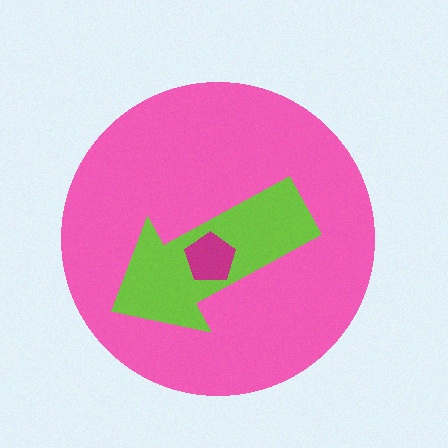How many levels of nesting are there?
3.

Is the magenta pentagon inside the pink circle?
Yes.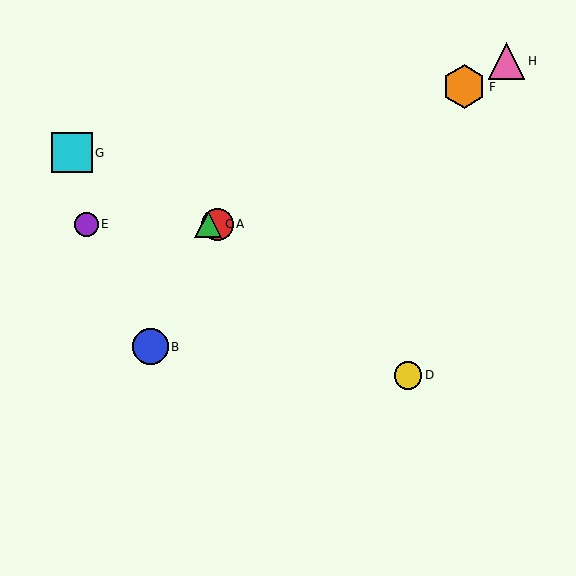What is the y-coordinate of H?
Object H is at y≈61.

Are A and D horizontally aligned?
No, A is at y≈225 and D is at y≈375.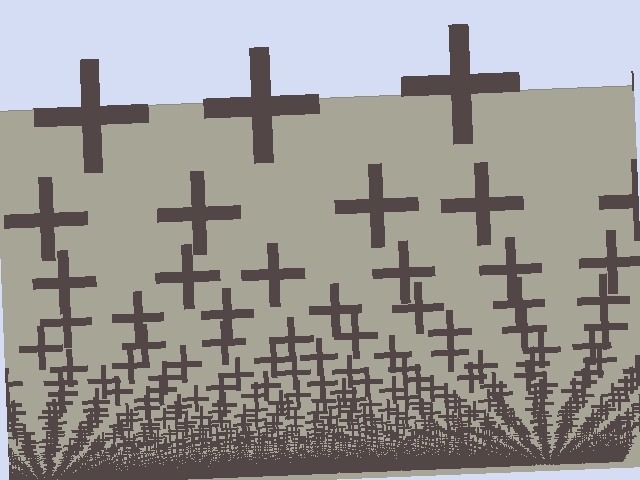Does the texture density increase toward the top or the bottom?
Density increases toward the bottom.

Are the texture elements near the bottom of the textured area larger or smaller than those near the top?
Smaller. The gradient is inverted — elements near the bottom are smaller and denser.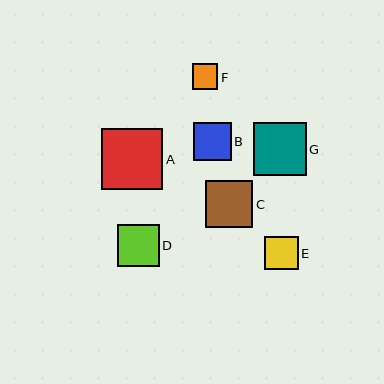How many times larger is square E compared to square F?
Square E is approximately 1.3 times the size of square F.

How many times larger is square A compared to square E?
Square A is approximately 1.8 times the size of square E.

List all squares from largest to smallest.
From largest to smallest: A, G, C, D, B, E, F.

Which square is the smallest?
Square F is the smallest with a size of approximately 25 pixels.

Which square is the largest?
Square A is the largest with a size of approximately 61 pixels.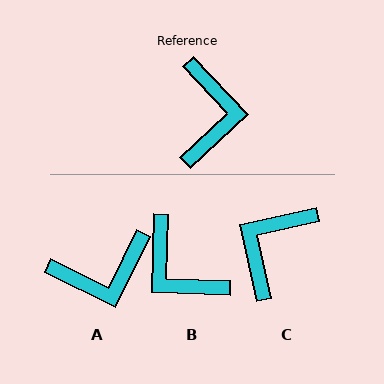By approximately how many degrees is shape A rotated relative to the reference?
Approximately 69 degrees clockwise.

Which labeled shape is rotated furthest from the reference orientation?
C, about 150 degrees away.